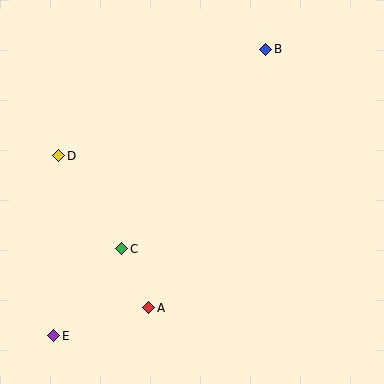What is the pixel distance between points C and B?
The distance between C and B is 246 pixels.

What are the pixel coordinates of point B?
Point B is at (266, 49).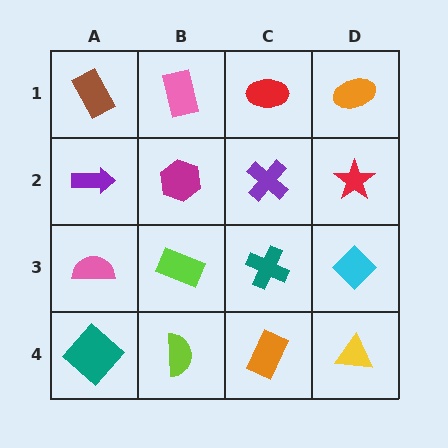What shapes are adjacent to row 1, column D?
A red star (row 2, column D), a red ellipse (row 1, column C).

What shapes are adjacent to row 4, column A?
A pink semicircle (row 3, column A), a lime semicircle (row 4, column B).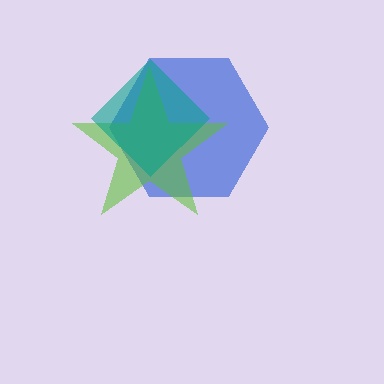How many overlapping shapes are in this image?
There are 3 overlapping shapes in the image.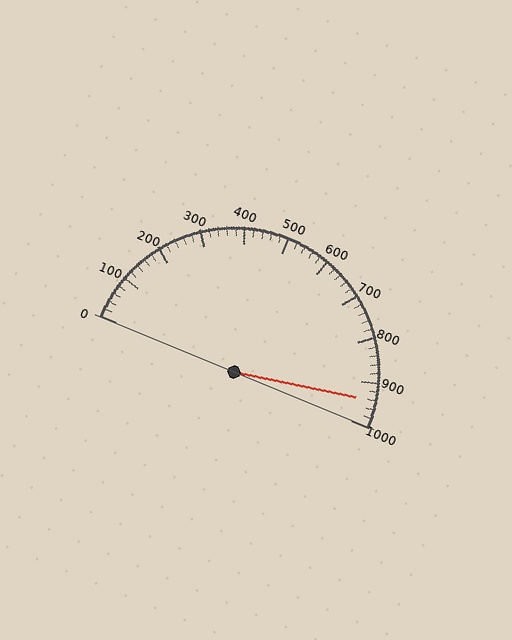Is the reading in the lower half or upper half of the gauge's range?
The reading is in the upper half of the range (0 to 1000).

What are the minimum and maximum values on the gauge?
The gauge ranges from 0 to 1000.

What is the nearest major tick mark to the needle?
The nearest major tick mark is 900.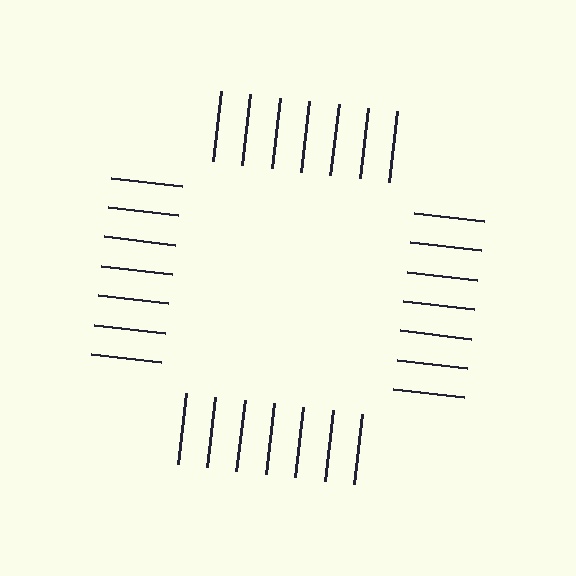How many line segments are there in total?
28 — 7 along each of the 4 edges.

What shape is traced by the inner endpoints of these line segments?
An illusory square — the line segments terminate on its edges but no continuous stroke is drawn.